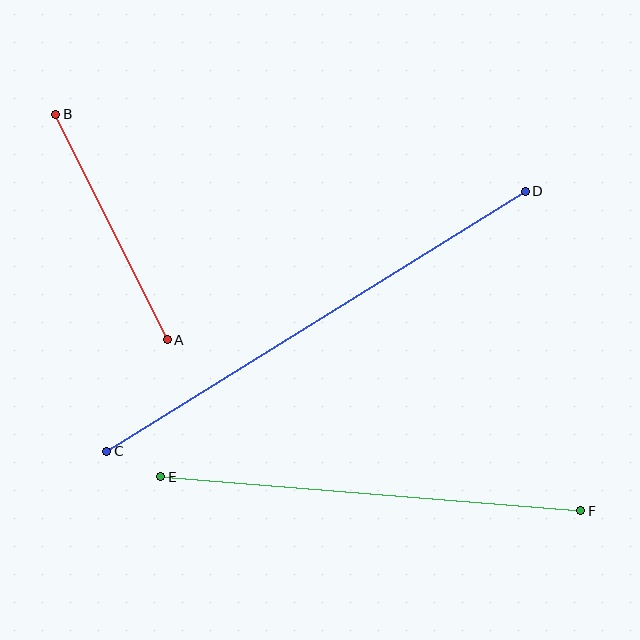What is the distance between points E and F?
The distance is approximately 421 pixels.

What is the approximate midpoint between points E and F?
The midpoint is at approximately (371, 494) pixels.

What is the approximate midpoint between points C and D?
The midpoint is at approximately (316, 321) pixels.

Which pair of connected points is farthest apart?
Points C and D are farthest apart.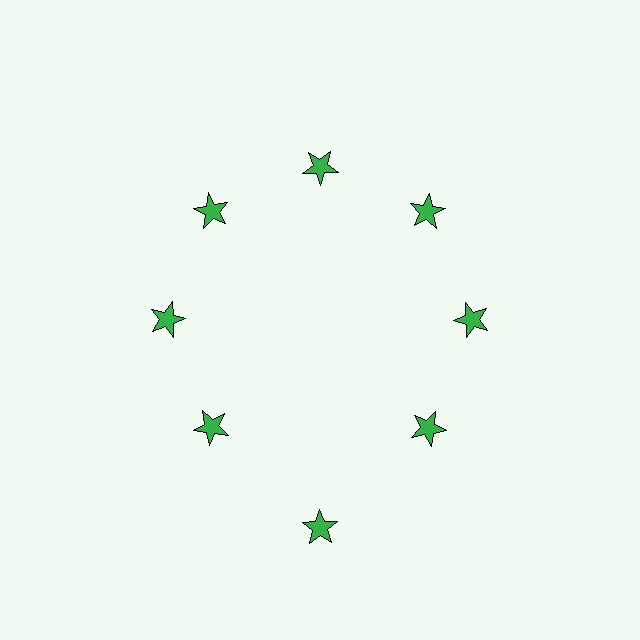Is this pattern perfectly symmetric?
No. The 8 green stars are arranged in a ring, but one element near the 6 o'clock position is pushed outward from the center, breaking the 8-fold rotational symmetry.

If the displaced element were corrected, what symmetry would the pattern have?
It would have 8-fold rotational symmetry — the pattern would map onto itself every 45 degrees.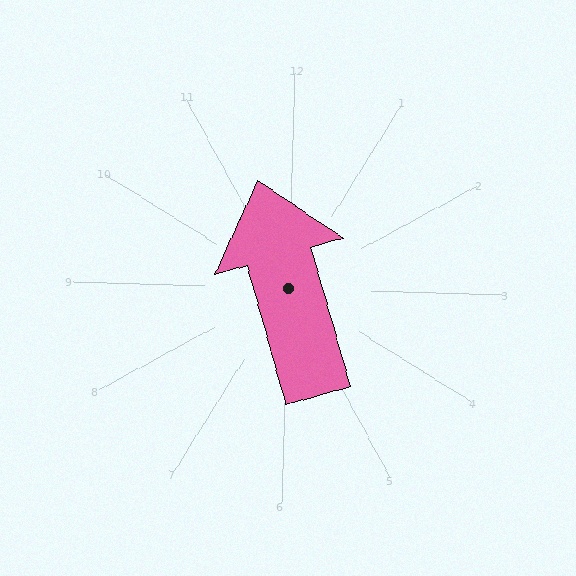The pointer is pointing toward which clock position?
Roughly 11 o'clock.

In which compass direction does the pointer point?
North.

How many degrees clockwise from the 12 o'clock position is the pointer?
Approximately 343 degrees.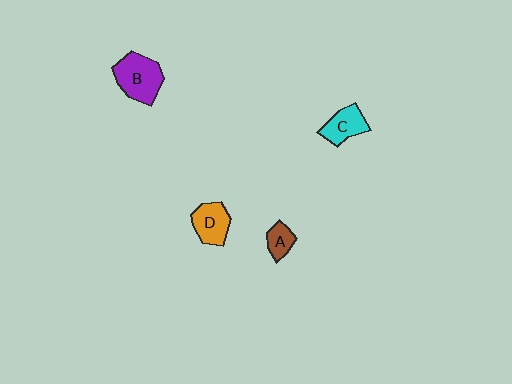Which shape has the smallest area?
Shape A (brown).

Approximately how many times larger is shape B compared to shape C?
Approximately 1.5 times.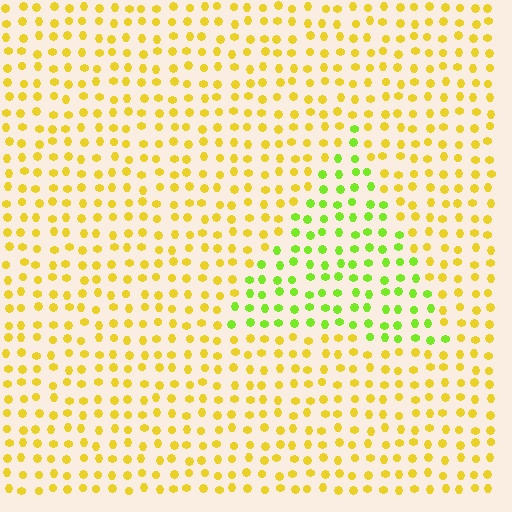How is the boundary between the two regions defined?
The boundary is defined purely by a slight shift in hue (about 43 degrees). Spacing, size, and orientation are identical on both sides.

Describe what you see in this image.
The image is filled with small yellow elements in a uniform arrangement. A triangle-shaped region is visible where the elements are tinted to a slightly different hue, forming a subtle color boundary.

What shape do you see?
I see a triangle.